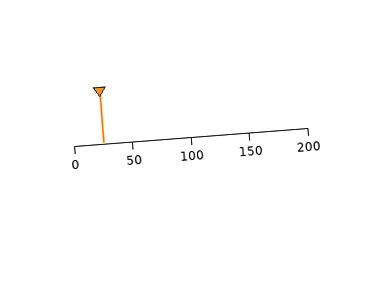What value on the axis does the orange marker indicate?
The marker indicates approximately 25.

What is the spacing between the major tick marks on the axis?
The major ticks are spaced 50 apart.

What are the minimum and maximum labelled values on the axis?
The axis runs from 0 to 200.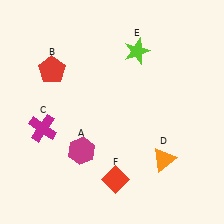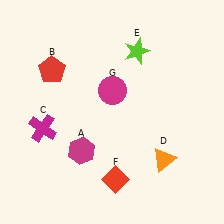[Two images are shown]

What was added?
A magenta circle (G) was added in Image 2.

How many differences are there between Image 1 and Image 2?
There is 1 difference between the two images.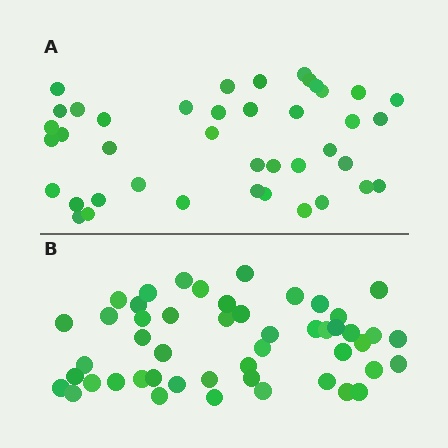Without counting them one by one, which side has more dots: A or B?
Region B (the bottom region) has more dots.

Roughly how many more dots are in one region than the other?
Region B has roughly 8 or so more dots than region A.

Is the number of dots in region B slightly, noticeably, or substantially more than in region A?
Region B has only slightly more — the two regions are fairly close. The ratio is roughly 1.2 to 1.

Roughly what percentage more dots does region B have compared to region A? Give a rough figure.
About 20% more.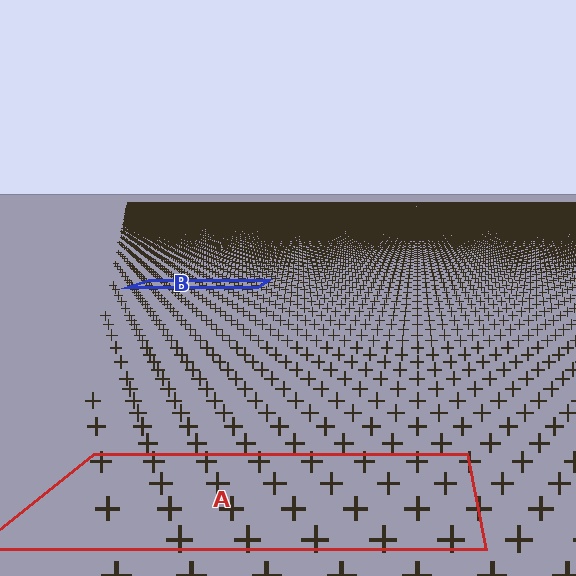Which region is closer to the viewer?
Region A is closer. The texture elements there are larger and more spread out.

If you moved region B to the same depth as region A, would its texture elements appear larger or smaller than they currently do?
They would appear larger. At a closer depth, the same texture elements are projected at a bigger on-screen size.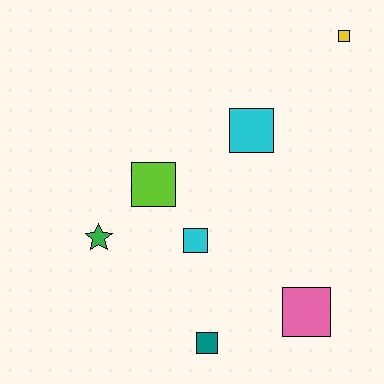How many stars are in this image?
There is 1 star.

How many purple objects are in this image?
There are no purple objects.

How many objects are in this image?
There are 7 objects.